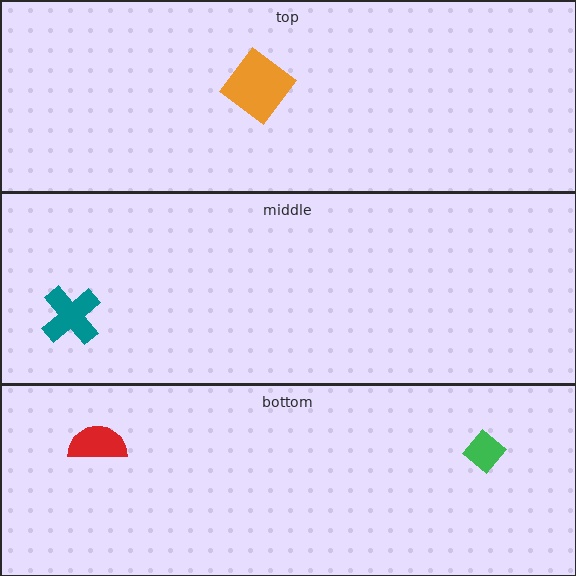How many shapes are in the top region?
1.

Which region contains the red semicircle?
The bottom region.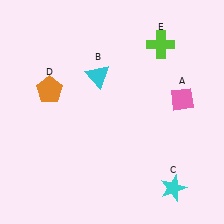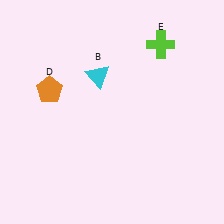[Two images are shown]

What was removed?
The pink diamond (A), the cyan star (C) were removed in Image 2.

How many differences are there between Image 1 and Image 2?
There are 2 differences between the two images.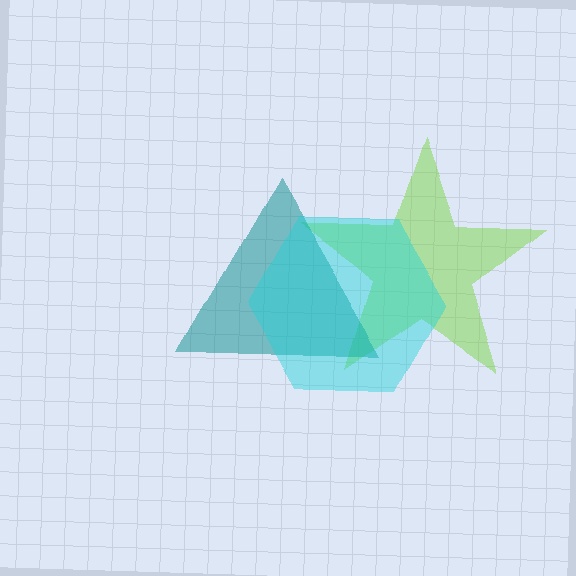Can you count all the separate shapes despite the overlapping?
Yes, there are 3 separate shapes.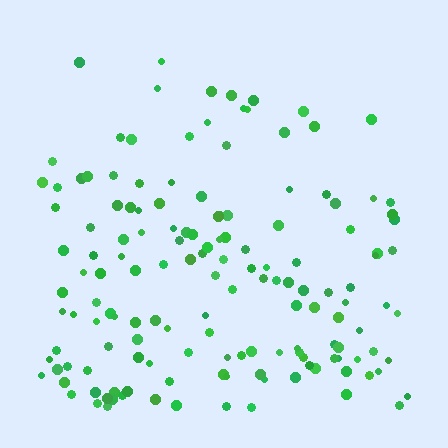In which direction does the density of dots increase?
From top to bottom, with the bottom side densest.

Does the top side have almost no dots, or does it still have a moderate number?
Still a moderate number, just noticeably fewer than the bottom.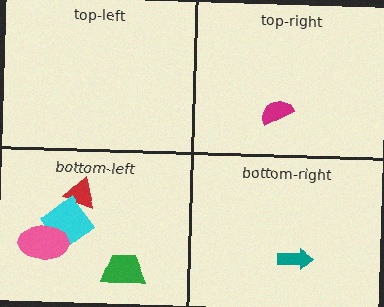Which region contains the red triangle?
The bottom-left region.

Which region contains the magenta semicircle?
The top-right region.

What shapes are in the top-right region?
The magenta semicircle.